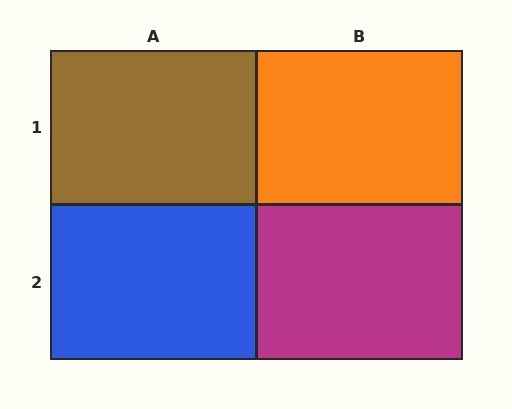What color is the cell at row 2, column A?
Blue.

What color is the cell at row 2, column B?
Magenta.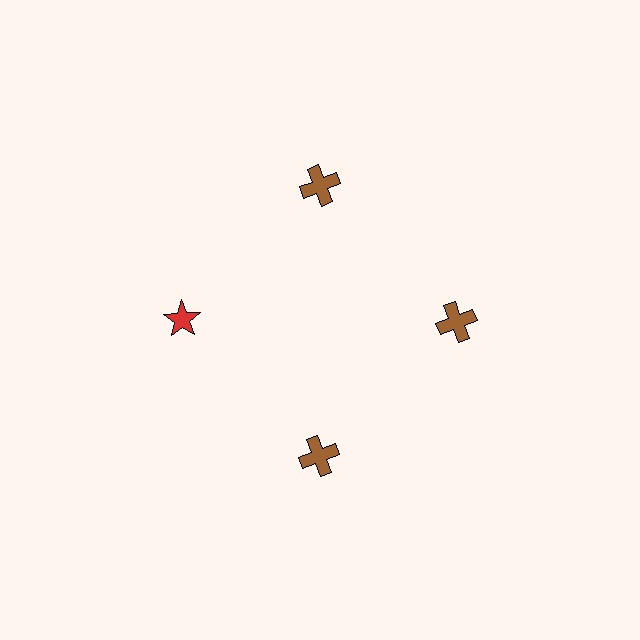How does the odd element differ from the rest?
It differs in both color (red instead of brown) and shape (star instead of cross).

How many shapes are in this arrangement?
There are 4 shapes arranged in a ring pattern.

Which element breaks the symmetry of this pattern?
The red star at roughly the 9 o'clock position breaks the symmetry. All other shapes are brown crosses.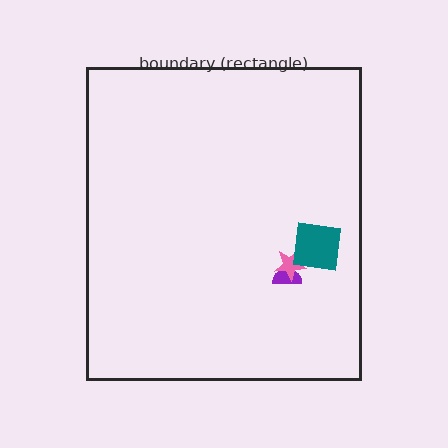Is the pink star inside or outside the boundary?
Inside.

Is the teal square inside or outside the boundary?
Inside.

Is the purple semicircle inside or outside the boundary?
Inside.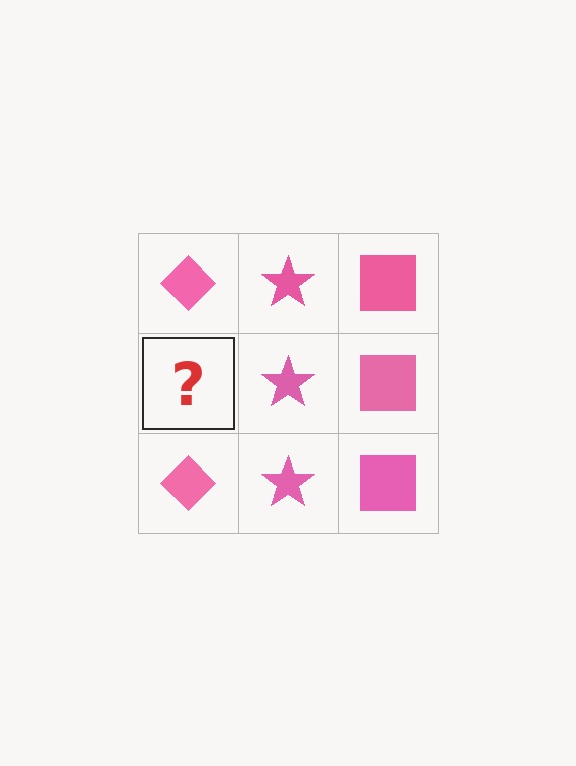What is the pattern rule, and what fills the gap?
The rule is that each column has a consistent shape. The gap should be filled with a pink diamond.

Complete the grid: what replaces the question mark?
The question mark should be replaced with a pink diamond.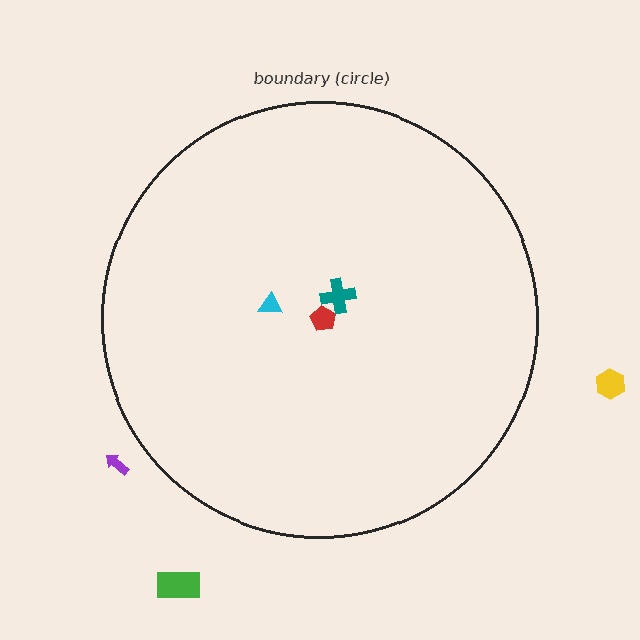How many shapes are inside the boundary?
3 inside, 3 outside.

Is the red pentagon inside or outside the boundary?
Inside.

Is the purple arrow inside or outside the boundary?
Outside.